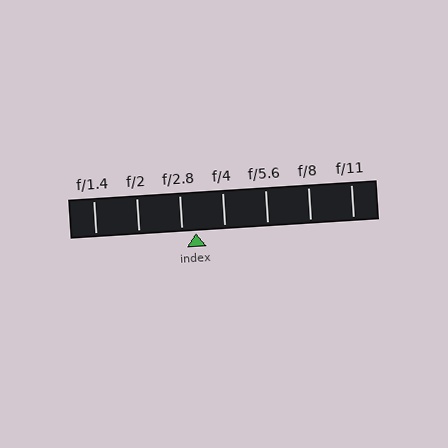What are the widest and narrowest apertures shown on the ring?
The widest aperture shown is f/1.4 and the narrowest is f/11.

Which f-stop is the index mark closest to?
The index mark is closest to f/2.8.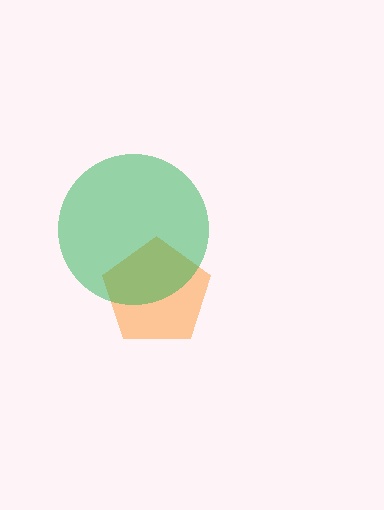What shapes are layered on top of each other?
The layered shapes are: an orange pentagon, a green circle.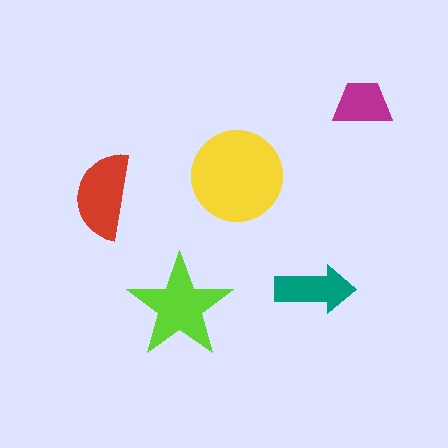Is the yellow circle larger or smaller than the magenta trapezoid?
Larger.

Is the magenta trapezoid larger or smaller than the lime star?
Smaller.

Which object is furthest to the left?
The red semicircle is leftmost.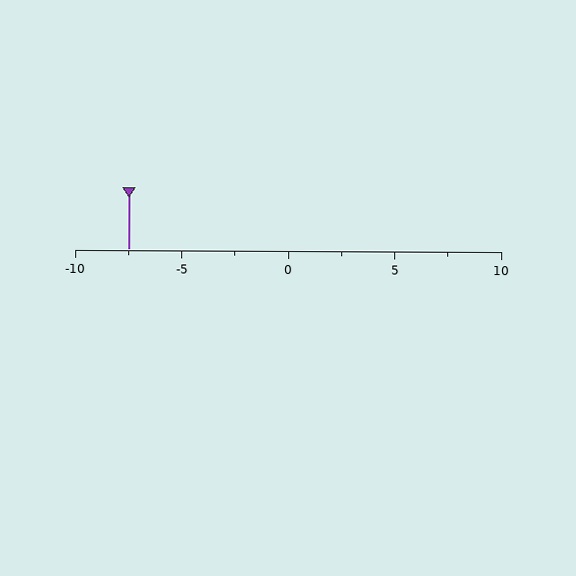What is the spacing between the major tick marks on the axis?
The major ticks are spaced 5 apart.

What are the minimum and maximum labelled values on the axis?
The axis runs from -10 to 10.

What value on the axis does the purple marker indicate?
The marker indicates approximately -7.5.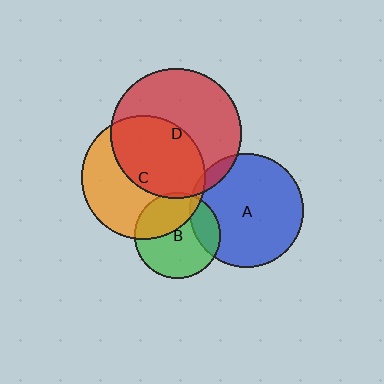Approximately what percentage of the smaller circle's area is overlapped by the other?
Approximately 5%.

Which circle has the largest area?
Circle D (red).